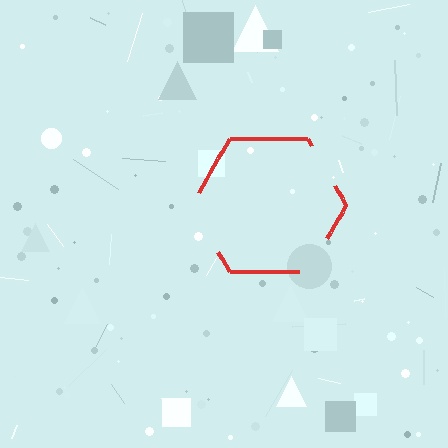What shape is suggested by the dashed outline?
The dashed outline suggests a hexagon.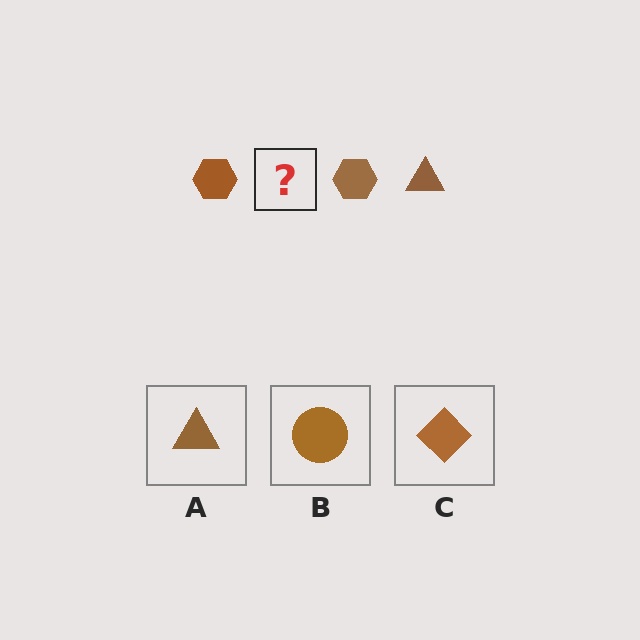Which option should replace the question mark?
Option A.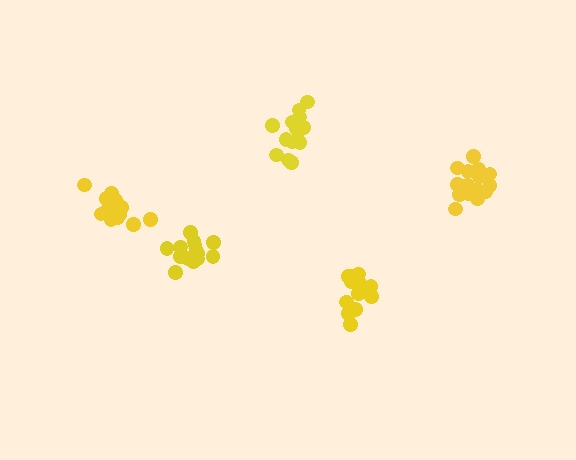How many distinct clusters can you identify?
There are 5 distinct clusters.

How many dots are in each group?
Group 1: 14 dots, Group 2: 14 dots, Group 3: 17 dots, Group 4: 14 dots, Group 5: 15 dots (74 total).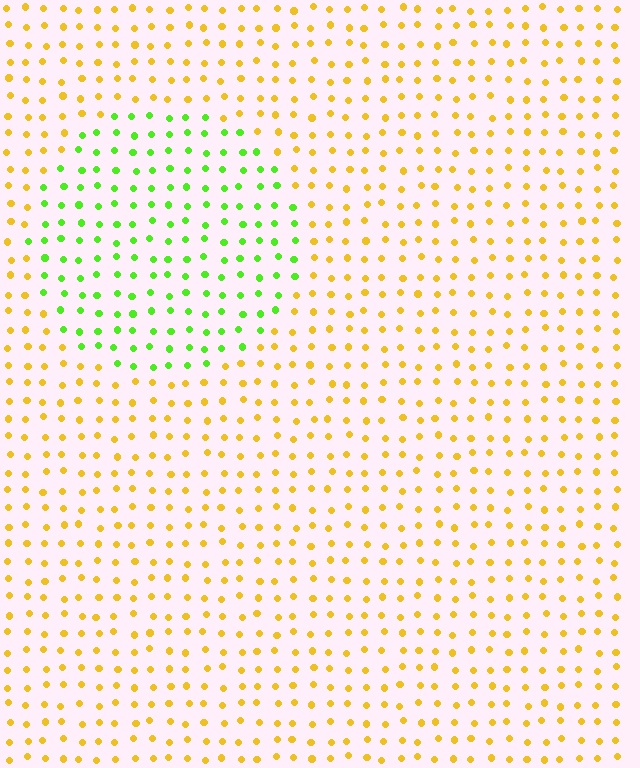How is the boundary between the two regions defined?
The boundary is defined purely by a slight shift in hue (about 61 degrees). Spacing, size, and orientation are identical on both sides.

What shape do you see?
I see a circle.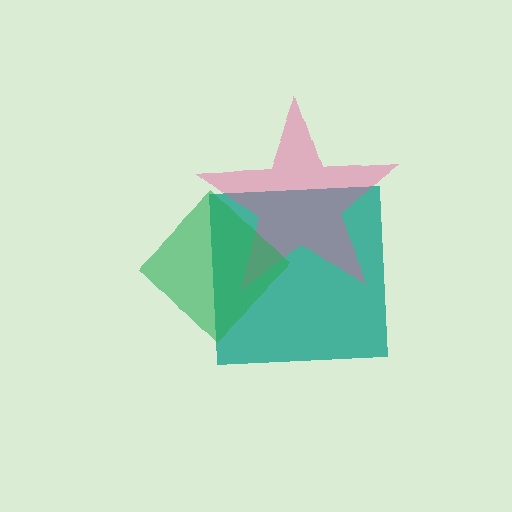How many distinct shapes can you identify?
There are 3 distinct shapes: a teal square, a pink star, a green diamond.